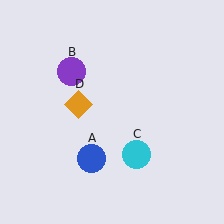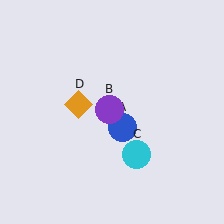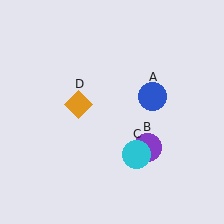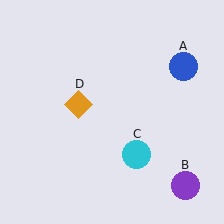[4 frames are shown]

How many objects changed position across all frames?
2 objects changed position: blue circle (object A), purple circle (object B).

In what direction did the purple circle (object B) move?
The purple circle (object B) moved down and to the right.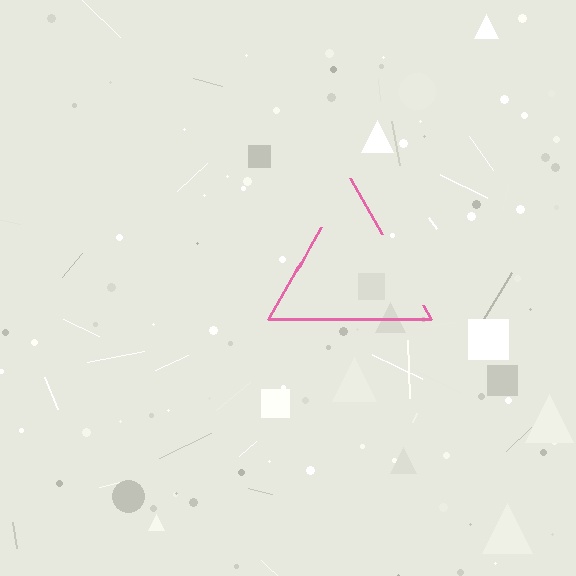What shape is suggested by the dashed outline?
The dashed outline suggests a triangle.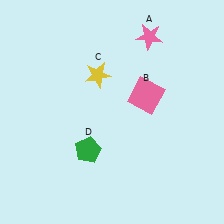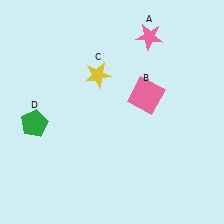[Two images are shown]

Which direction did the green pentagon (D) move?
The green pentagon (D) moved left.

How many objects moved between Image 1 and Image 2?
1 object moved between the two images.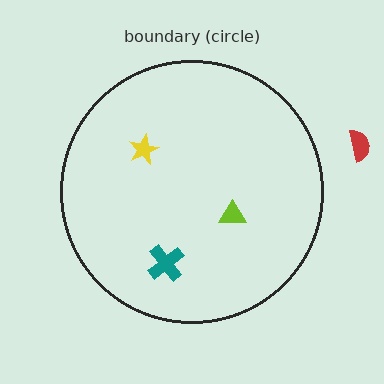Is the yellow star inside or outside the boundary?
Inside.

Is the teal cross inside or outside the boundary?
Inside.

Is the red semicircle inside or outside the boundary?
Outside.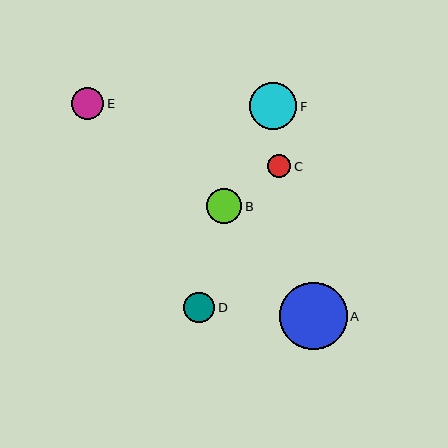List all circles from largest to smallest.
From largest to smallest: A, F, B, E, D, C.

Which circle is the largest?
Circle A is the largest with a size of approximately 67 pixels.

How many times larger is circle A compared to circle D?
Circle A is approximately 2.2 times the size of circle D.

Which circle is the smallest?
Circle C is the smallest with a size of approximately 23 pixels.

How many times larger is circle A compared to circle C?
Circle A is approximately 2.9 times the size of circle C.